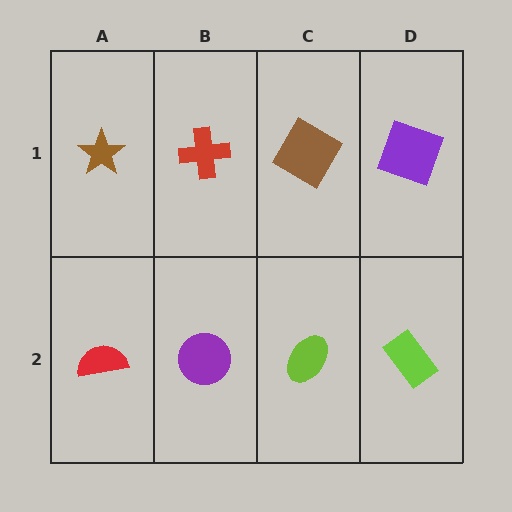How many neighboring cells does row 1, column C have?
3.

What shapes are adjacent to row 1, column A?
A red semicircle (row 2, column A), a red cross (row 1, column B).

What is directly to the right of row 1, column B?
A brown diamond.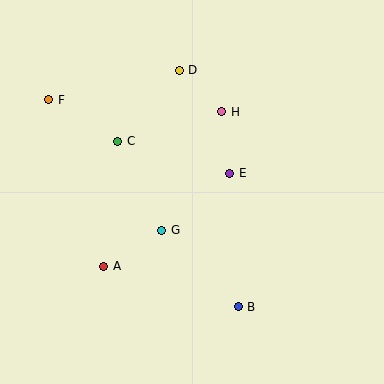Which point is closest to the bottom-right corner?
Point B is closest to the bottom-right corner.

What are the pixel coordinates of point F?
Point F is at (49, 100).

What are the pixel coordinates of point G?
Point G is at (162, 230).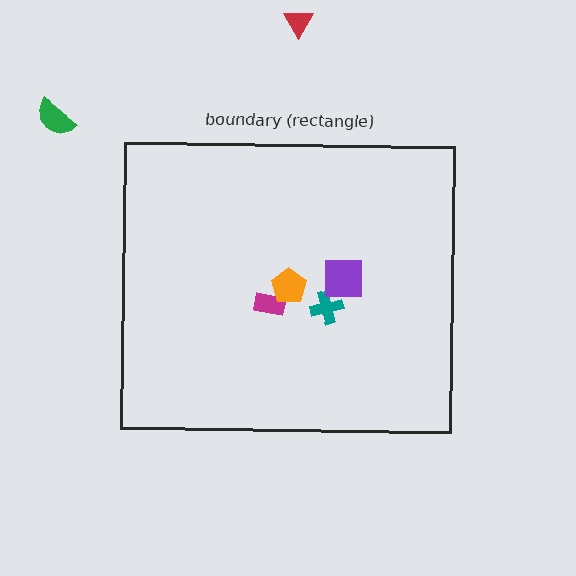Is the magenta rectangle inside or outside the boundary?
Inside.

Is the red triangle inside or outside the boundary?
Outside.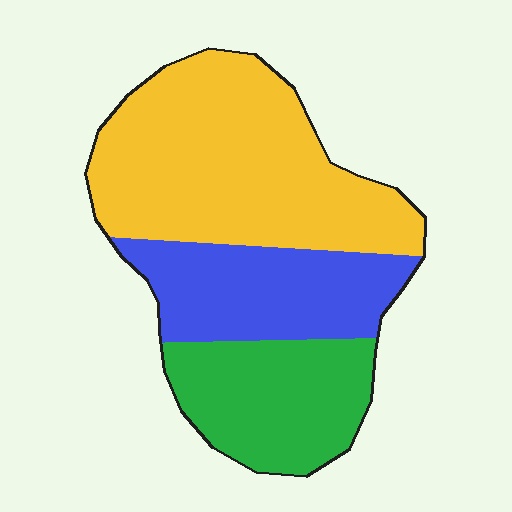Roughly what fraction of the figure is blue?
Blue takes up about one quarter (1/4) of the figure.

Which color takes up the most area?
Yellow, at roughly 50%.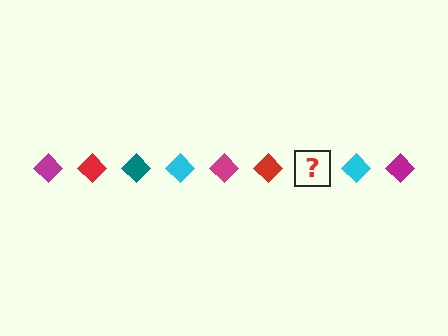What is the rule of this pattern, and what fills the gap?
The rule is that the pattern cycles through magenta, red, teal, cyan diamonds. The gap should be filled with a teal diamond.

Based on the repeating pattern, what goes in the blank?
The blank should be a teal diamond.